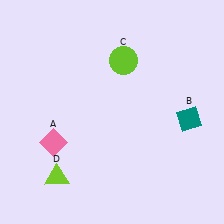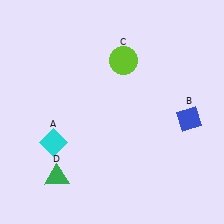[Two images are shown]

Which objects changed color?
A changed from pink to cyan. B changed from teal to blue. D changed from lime to green.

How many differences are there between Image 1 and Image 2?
There are 3 differences between the two images.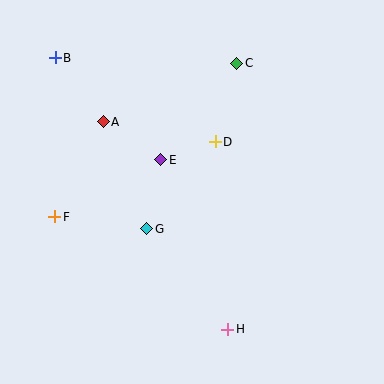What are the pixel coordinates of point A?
Point A is at (103, 122).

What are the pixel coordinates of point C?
Point C is at (237, 63).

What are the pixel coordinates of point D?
Point D is at (215, 142).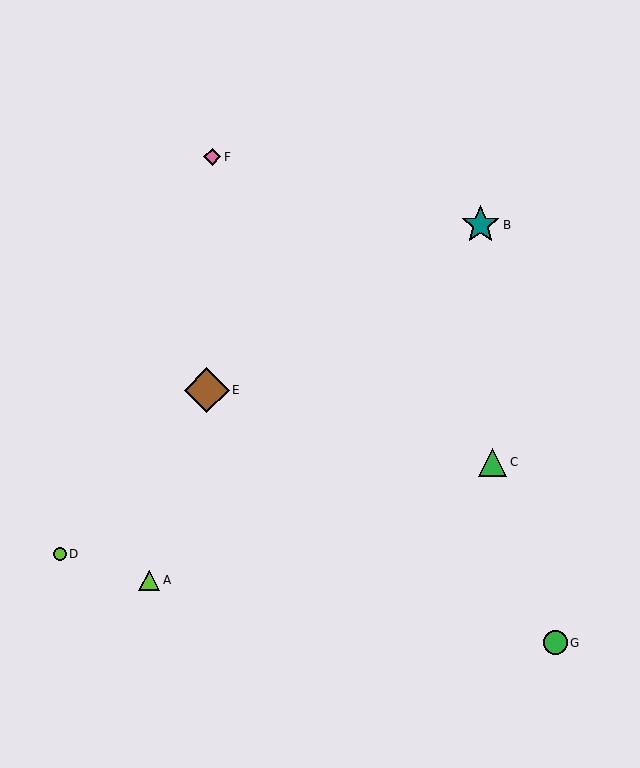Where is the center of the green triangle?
The center of the green triangle is at (493, 462).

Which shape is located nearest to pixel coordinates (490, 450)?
The green triangle (labeled C) at (493, 462) is nearest to that location.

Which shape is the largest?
The brown diamond (labeled E) is the largest.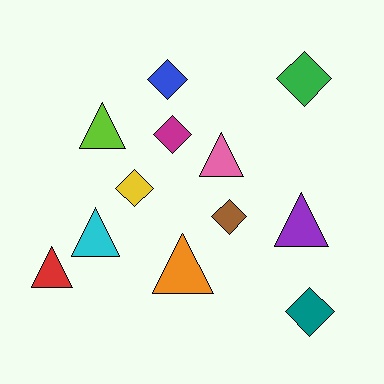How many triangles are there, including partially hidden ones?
There are 6 triangles.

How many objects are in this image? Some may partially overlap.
There are 12 objects.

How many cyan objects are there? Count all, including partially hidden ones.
There is 1 cyan object.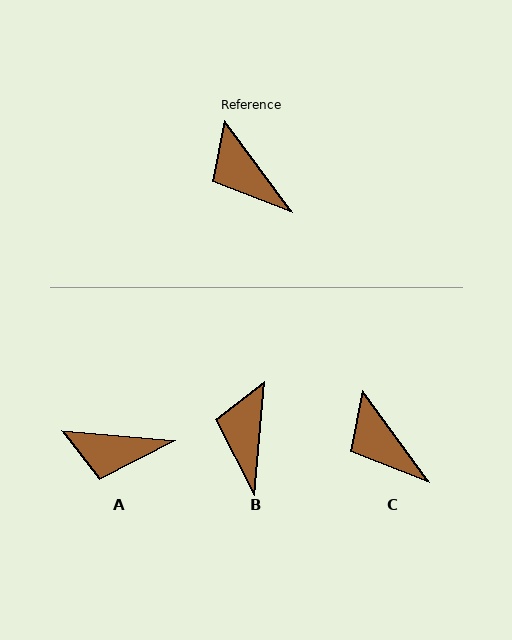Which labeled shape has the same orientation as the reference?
C.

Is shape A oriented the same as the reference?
No, it is off by about 49 degrees.